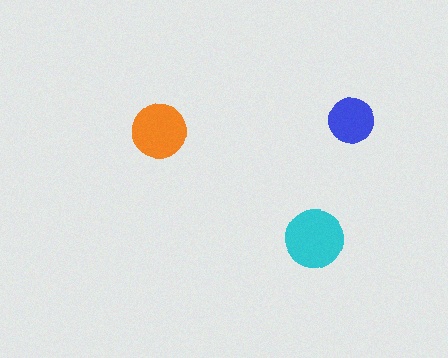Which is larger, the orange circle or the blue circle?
The orange one.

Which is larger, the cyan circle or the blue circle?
The cyan one.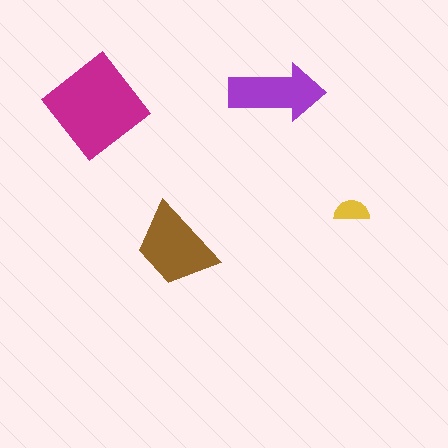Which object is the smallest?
The yellow semicircle.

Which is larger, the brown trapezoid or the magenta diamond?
The magenta diamond.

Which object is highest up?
The purple arrow is topmost.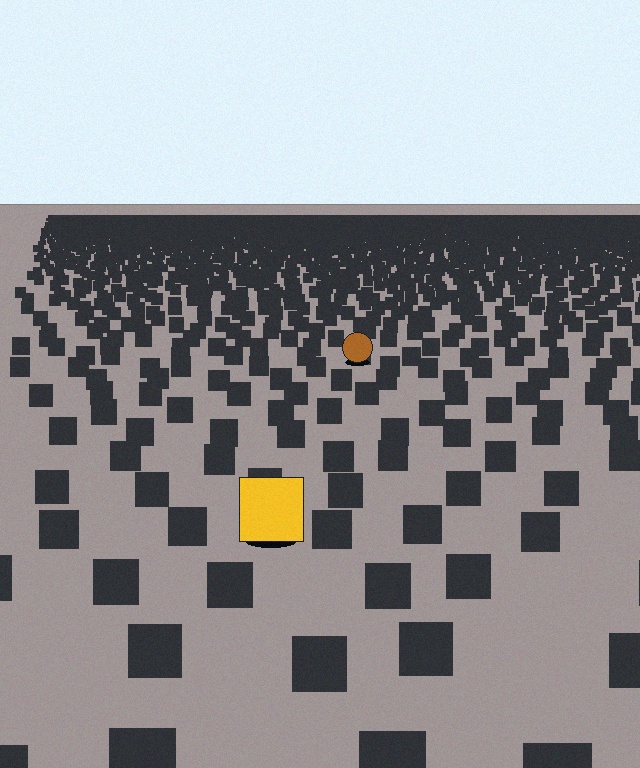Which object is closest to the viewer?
The yellow square is closest. The texture marks near it are larger and more spread out.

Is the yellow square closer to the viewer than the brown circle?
Yes. The yellow square is closer — you can tell from the texture gradient: the ground texture is coarser near it.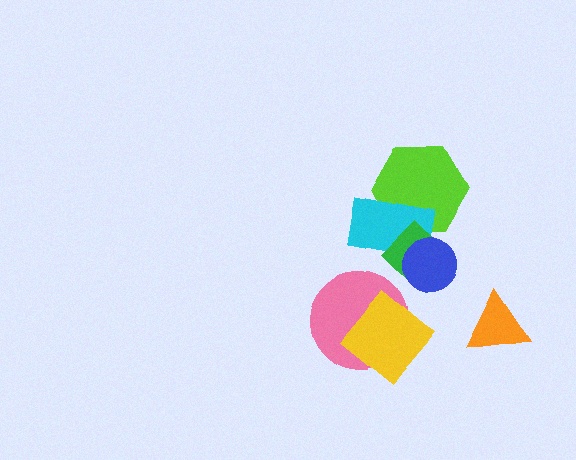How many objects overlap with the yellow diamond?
1 object overlaps with the yellow diamond.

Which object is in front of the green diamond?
The blue circle is in front of the green diamond.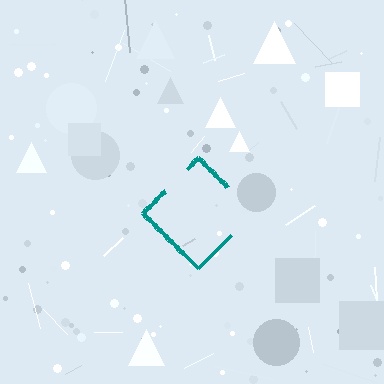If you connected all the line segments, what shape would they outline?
They would outline a diamond.